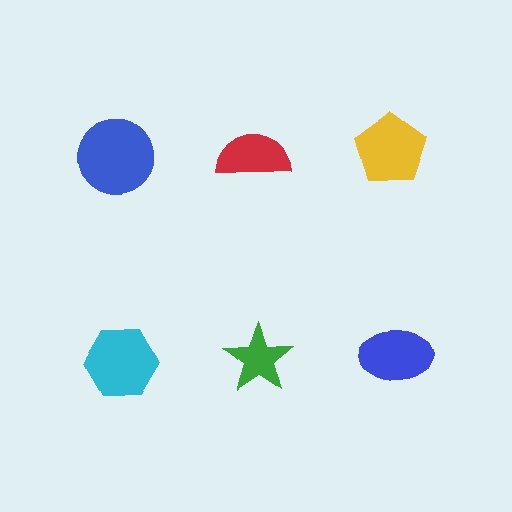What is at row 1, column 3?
A yellow pentagon.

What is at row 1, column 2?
A red semicircle.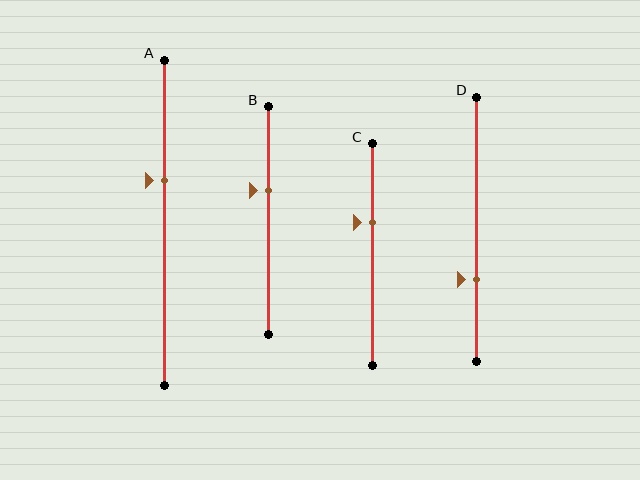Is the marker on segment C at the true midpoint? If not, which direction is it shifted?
No, the marker on segment C is shifted upward by about 15% of the segment length.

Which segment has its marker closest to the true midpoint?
Segment A has its marker closest to the true midpoint.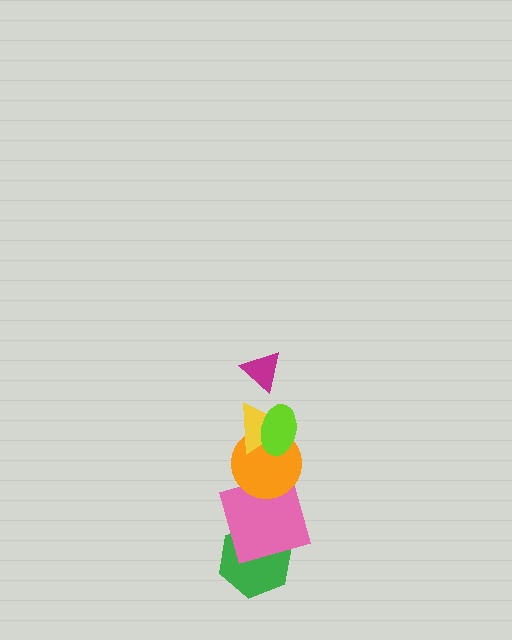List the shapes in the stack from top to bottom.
From top to bottom: the magenta triangle, the lime ellipse, the yellow triangle, the orange circle, the pink square, the green hexagon.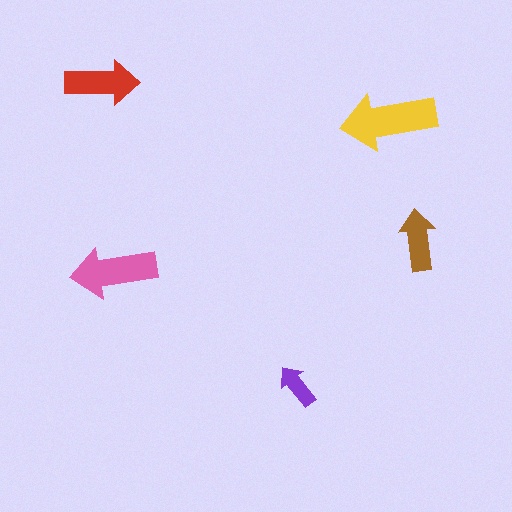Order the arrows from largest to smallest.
the yellow one, the pink one, the red one, the brown one, the purple one.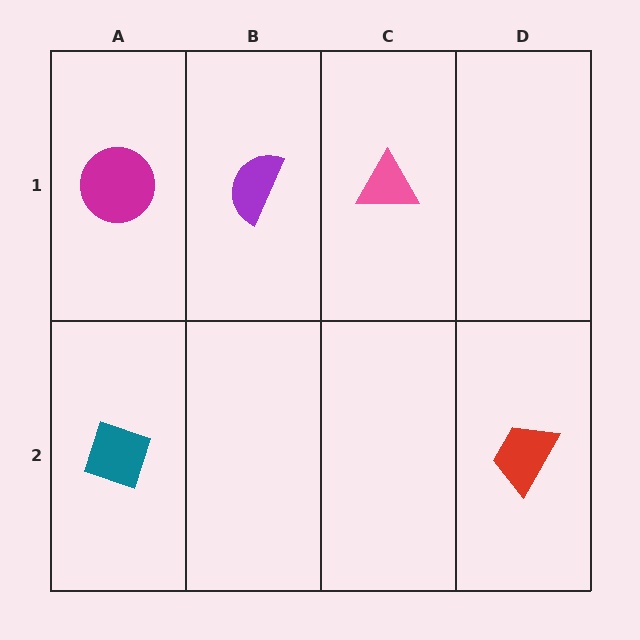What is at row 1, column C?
A pink triangle.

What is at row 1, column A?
A magenta circle.